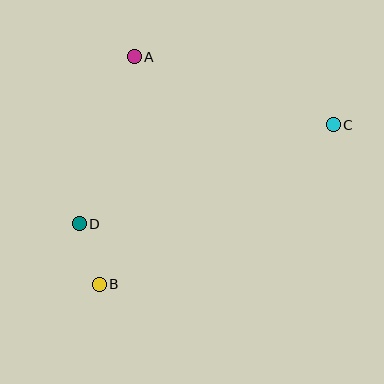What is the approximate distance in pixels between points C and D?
The distance between C and D is approximately 273 pixels.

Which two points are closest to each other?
Points B and D are closest to each other.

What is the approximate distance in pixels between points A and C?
The distance between A and C is approximately 210 pixels.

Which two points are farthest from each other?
Points B and C are farthest from each other.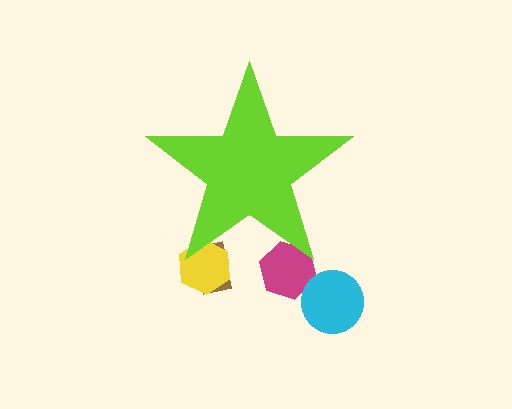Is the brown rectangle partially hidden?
Yes, the brown rectangle is partially hidden behind the lime star.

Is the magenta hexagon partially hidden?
Yes, the magenta hexagon is partially hidden behind the lime star.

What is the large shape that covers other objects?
A lime star.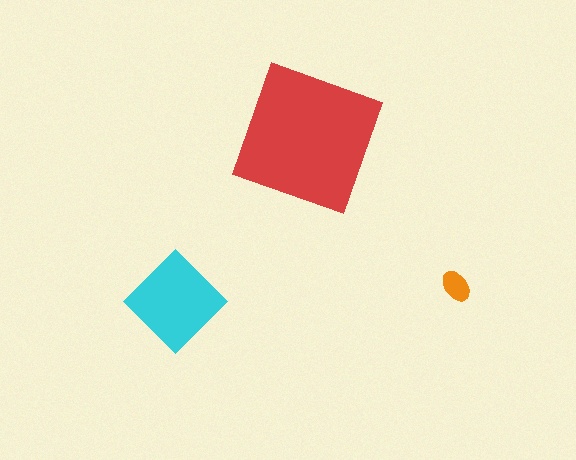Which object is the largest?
The red square.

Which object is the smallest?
The orange ellipse.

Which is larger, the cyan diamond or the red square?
The red square.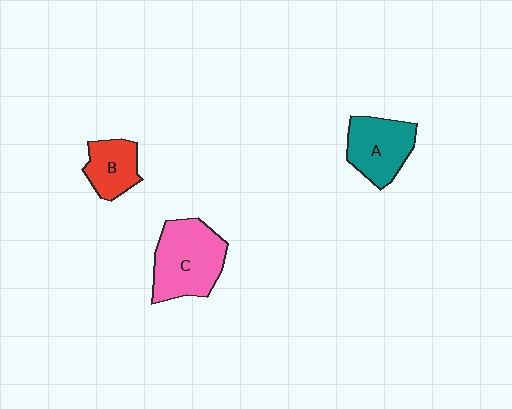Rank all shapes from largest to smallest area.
From largest to smallest: C (pink), A (teal), B (red).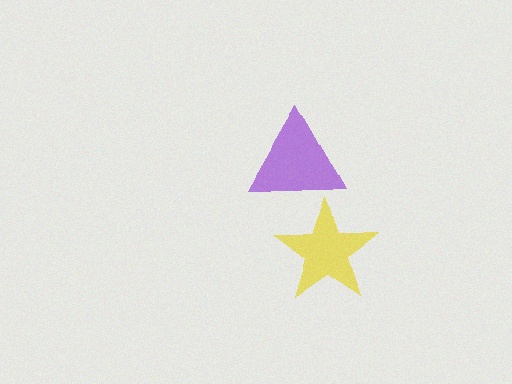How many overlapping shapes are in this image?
There are 2 overlapping shapes in the image.